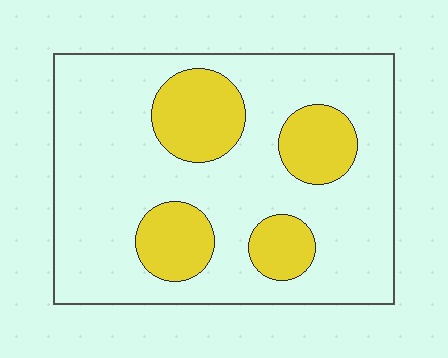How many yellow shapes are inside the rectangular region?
4.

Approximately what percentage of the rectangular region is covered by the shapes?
Approximately 25%.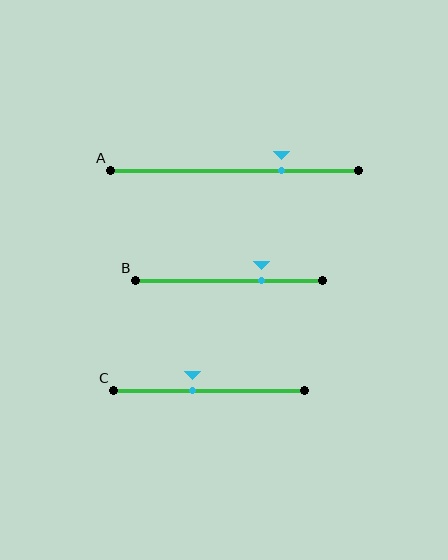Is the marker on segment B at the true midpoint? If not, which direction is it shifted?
No, the marker on segment B is shifted to the right by about 17% of the segment length.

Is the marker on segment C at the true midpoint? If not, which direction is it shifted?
No, the marker on segment C is shifted to the left by about 9% of the segment length.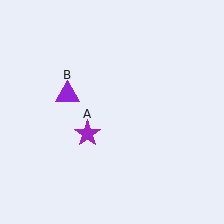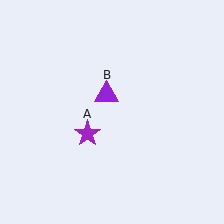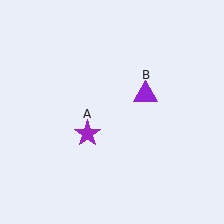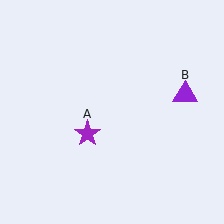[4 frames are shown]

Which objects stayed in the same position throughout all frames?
Purple star (object A) remained stationary.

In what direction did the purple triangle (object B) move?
The purple triangle (object B) moved right.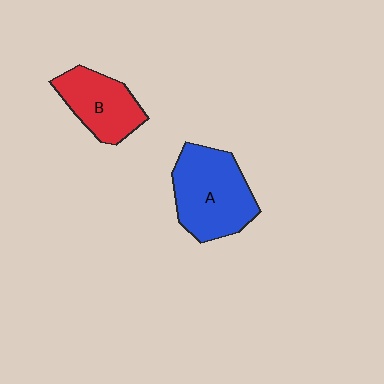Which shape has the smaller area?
Shape B (red).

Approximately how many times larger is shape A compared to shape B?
Approximately 1.4 times.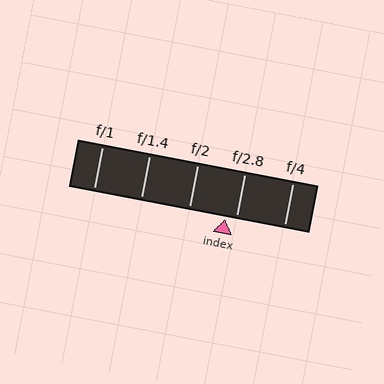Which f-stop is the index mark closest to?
The index mark is closest to f/2.8.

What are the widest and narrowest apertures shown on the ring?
The widest aperture shown is f/1 and the narrowest is f/4.